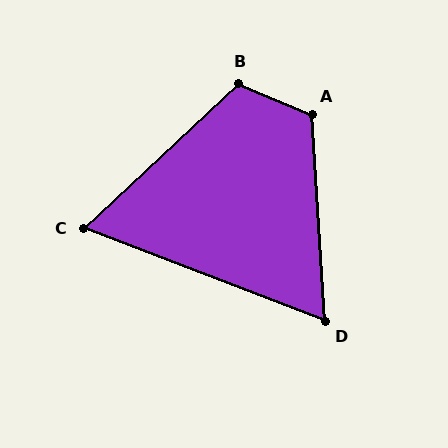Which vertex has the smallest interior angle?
C, at approximately 64 degrees.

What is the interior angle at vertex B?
Approximately 115 degrees (obtuse).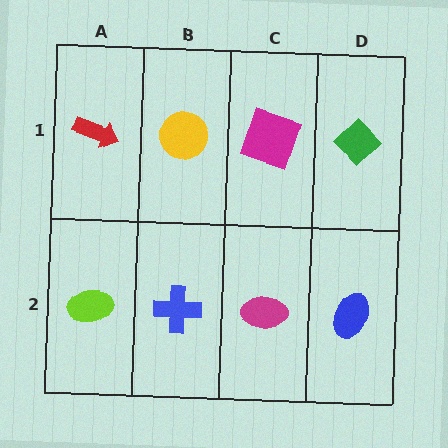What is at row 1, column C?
A magenta square.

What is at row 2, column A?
A lime ellipse.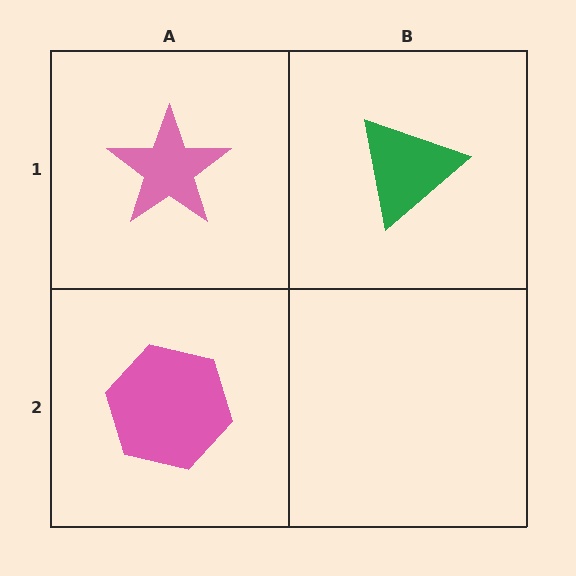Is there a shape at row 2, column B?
No, that cell is empty.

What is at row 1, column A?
A pink star.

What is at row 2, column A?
A pink hexagon.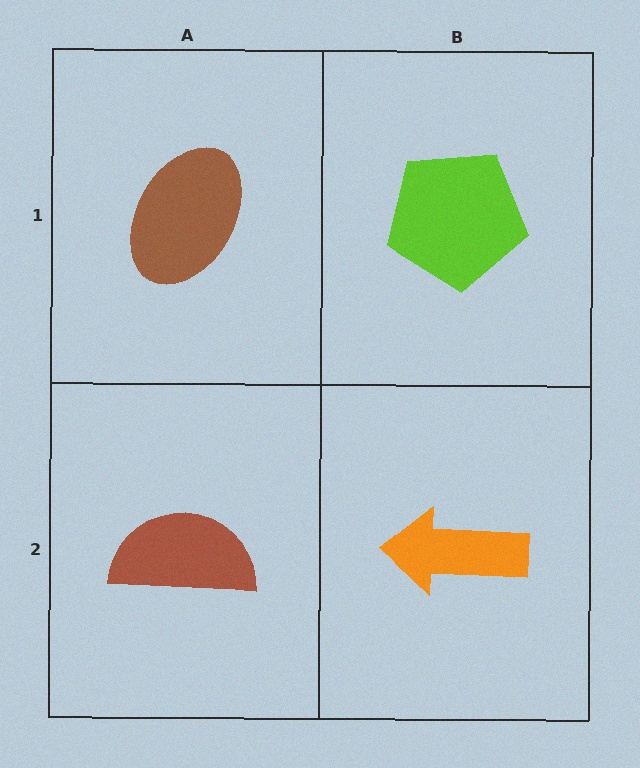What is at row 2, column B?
An orange arrow.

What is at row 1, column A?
A brown ellipse.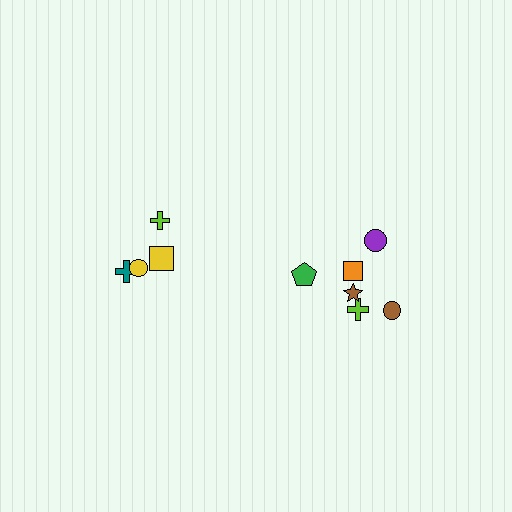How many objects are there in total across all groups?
There are 10 objects.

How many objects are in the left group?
There are 4 objects.